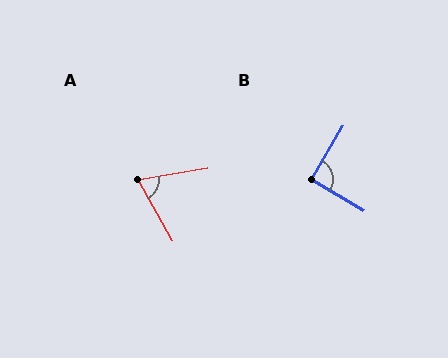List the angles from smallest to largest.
A (70°), B (90°).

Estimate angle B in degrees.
Approximately 90 degrees.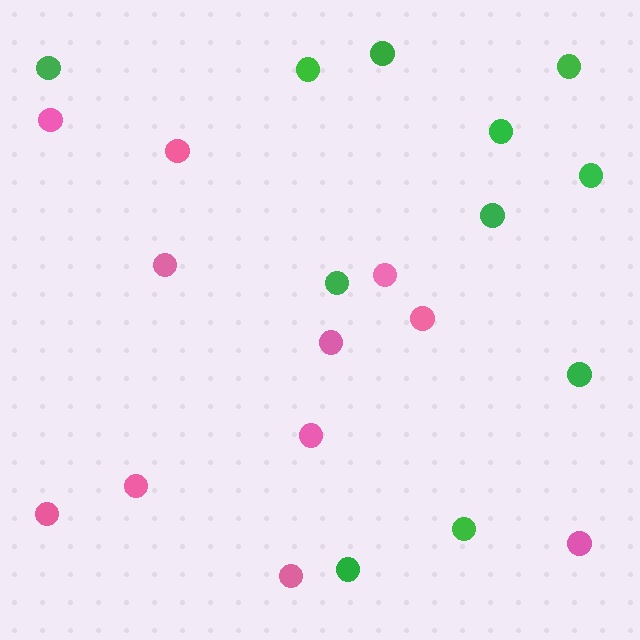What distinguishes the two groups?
There are 2 groups: one group of pink circles (11) and one group of green circles (11).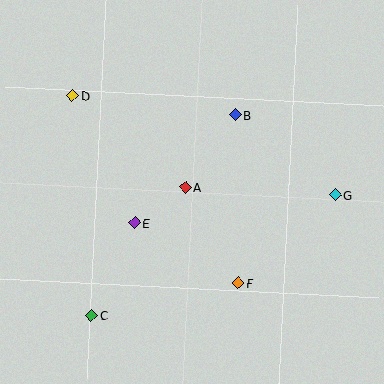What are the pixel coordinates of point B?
Point B is at (235, 115).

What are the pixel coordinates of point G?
Point G is at (335, 195).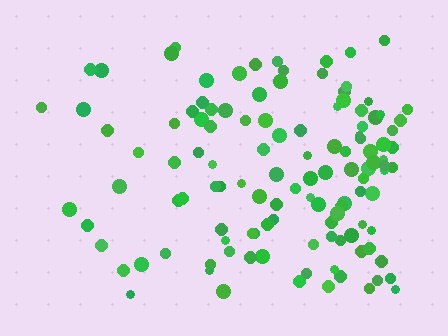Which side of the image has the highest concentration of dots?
The right.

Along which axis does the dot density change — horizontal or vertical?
Horizontal.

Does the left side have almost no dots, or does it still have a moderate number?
Still a moderate number, just noticeably fewer than the right.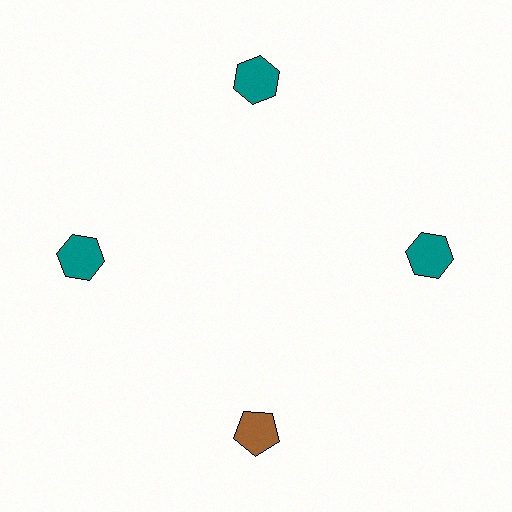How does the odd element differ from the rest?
It differs in both color (brown instead of teal) and shape (pentagon instead of hexagon).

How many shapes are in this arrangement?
There are 4 shapes arranged in a ring pattern.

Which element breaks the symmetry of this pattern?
The brown pentagon at roughly the 6 o'clock position breaks the symmetry. All other shapes are teal hexagons.